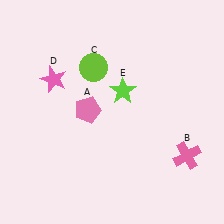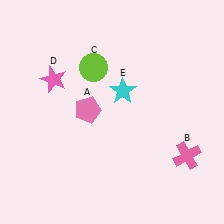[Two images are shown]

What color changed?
The star (E) changed from lime in Image 1 to cyan in Image 2.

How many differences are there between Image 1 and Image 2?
There is 1 difference between the two images.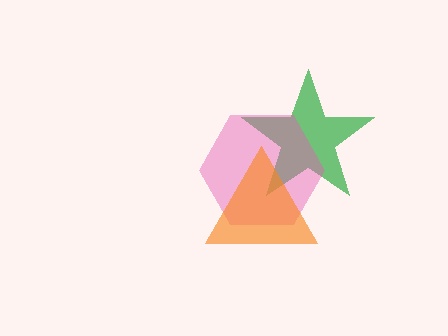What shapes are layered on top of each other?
The layered shapes are: a green star, a pink hexagon, an orange triangle.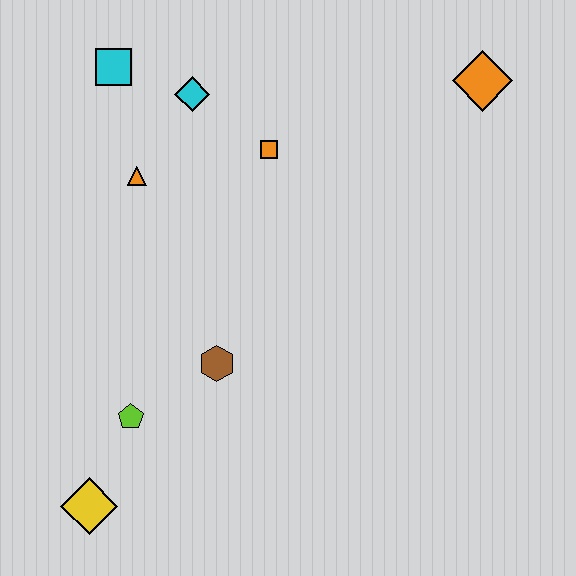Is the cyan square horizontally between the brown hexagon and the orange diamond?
No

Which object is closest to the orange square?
The cyan diamond is closest to the orange square.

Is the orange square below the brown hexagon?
No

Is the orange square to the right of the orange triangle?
Yes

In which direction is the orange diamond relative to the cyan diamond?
The orange diamond is to the right of the cyan diamond.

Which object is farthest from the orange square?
The yellow diamond is farthest from the orange square.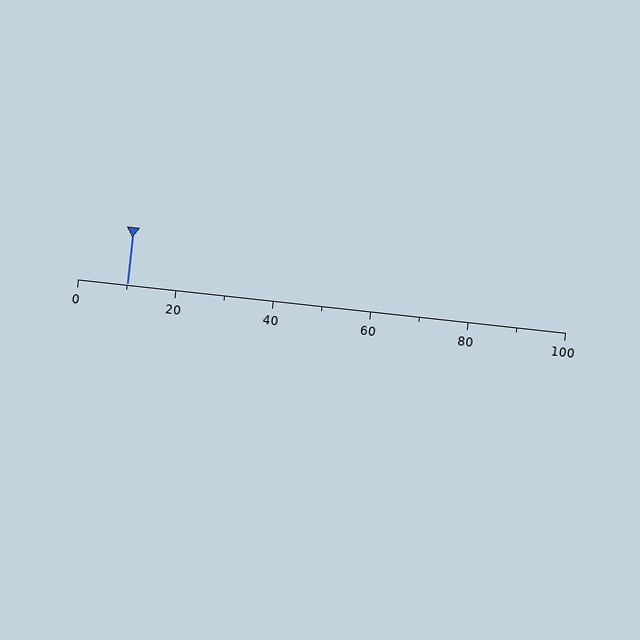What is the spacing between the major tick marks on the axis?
The major ticks are spaced 20 apart.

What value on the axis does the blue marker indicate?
The marker indicates approximately 10.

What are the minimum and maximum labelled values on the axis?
The axis runs from 0 to 100.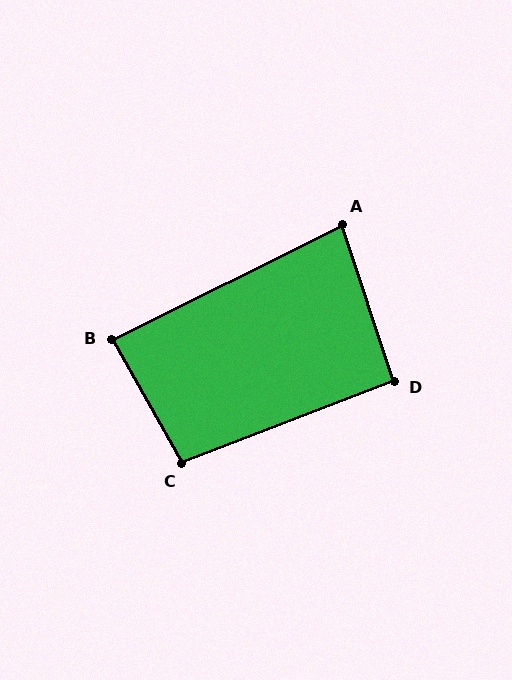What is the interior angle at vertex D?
Approximately 93 degrees (approximately right).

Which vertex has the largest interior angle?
C, at approximately 98 degrees.